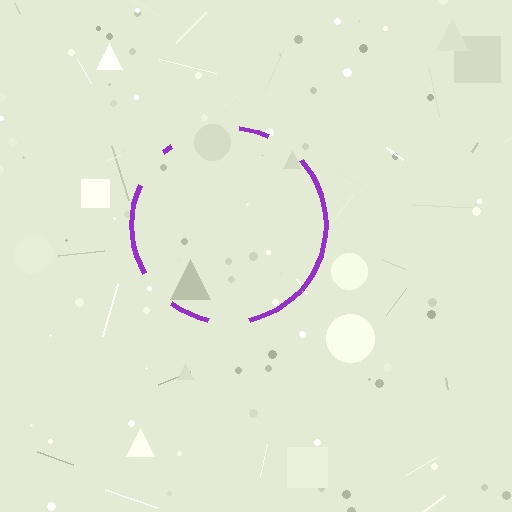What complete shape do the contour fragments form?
The contour fragments form a circle.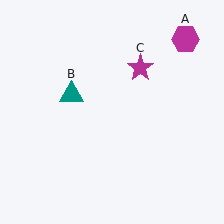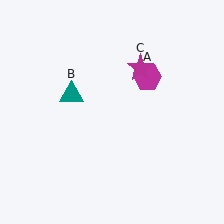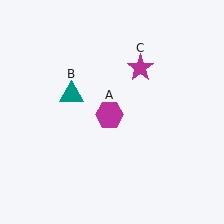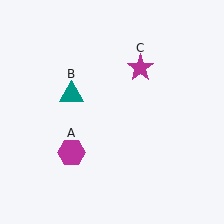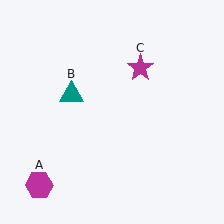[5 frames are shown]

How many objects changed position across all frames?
1 object changed position: magenta hexagon (object A).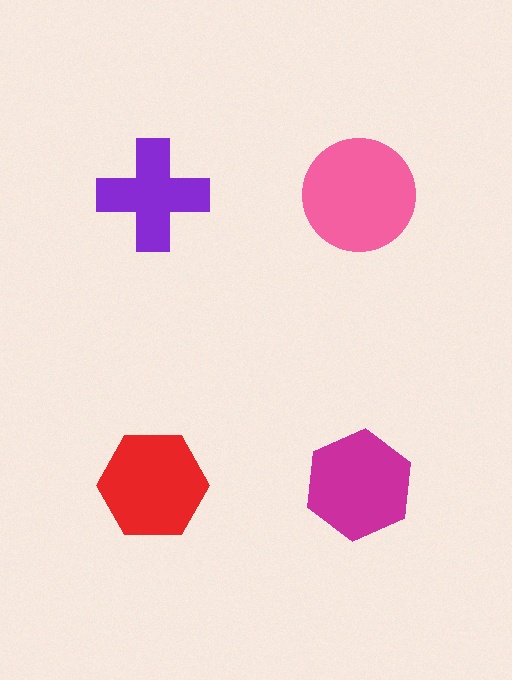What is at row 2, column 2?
A magenta hexagon.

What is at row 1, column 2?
A pink circle.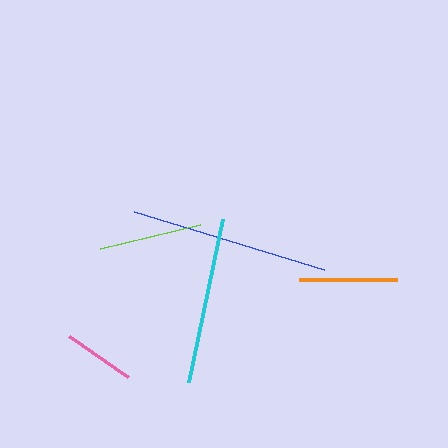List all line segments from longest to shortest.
From longest to shortest: blue, cyan, lime, orange, pink.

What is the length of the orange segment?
The orange segment is approximately 99 pixels long.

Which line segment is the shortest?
The pink line is the shortest at approximately 71 pixels.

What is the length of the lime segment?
The lime segment is approximately 103 pixels long.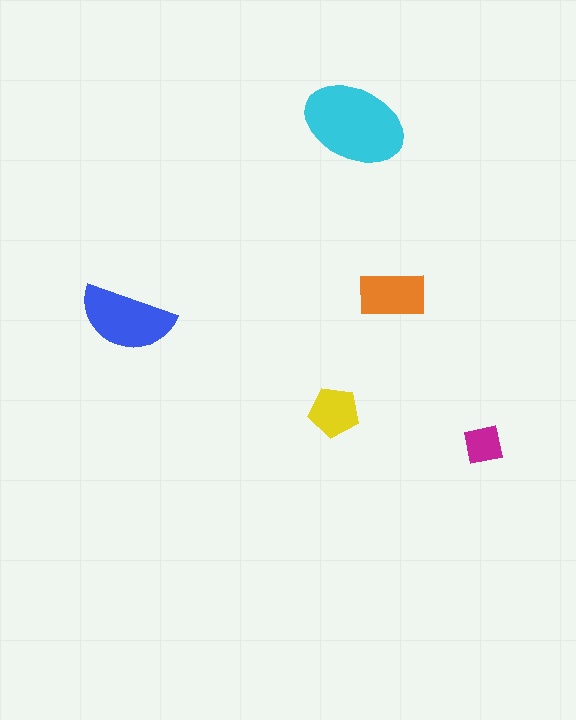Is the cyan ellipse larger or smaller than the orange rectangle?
Larger.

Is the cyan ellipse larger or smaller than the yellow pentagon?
Larger.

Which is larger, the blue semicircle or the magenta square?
The blue semicircle.